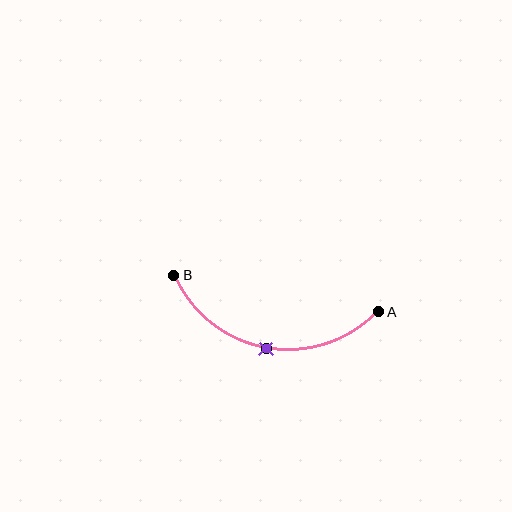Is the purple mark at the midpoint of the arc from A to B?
Yes. The purple mark lies on the arc at equal arc-length from both A and B — it is the arc midpoint.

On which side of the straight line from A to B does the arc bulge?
The arc bulges below the straight line connecting A and B.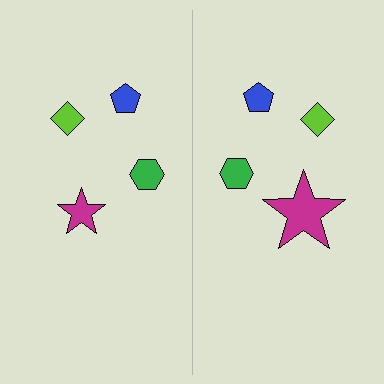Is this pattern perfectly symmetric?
No, the pattern is not perfectly symmetric. The magenta star on the right side has a different size than its mirror counterpart.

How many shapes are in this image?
There are 8 shapes in this image.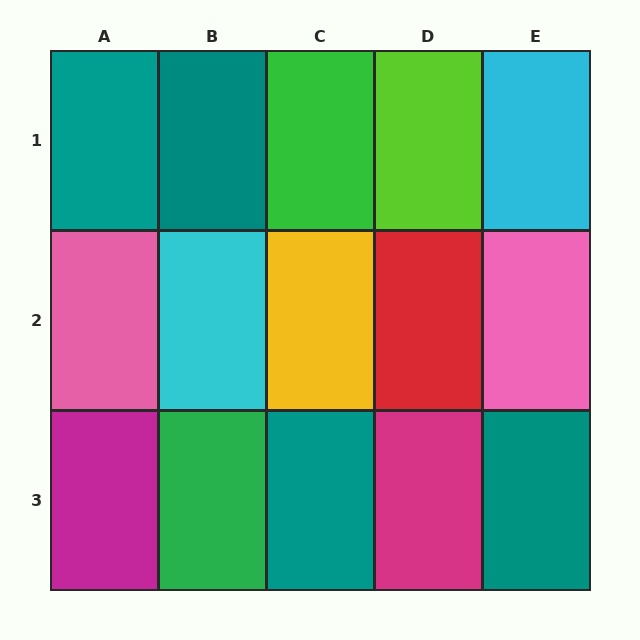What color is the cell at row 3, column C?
Teal.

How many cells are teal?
4 cells are teal.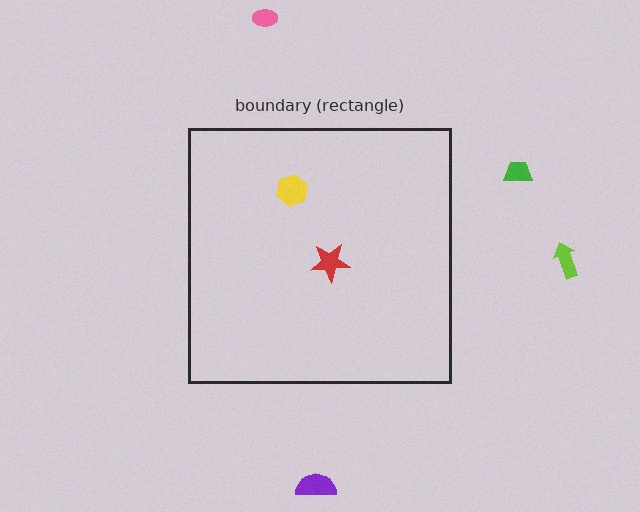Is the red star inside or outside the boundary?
Inside.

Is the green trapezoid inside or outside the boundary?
Outside.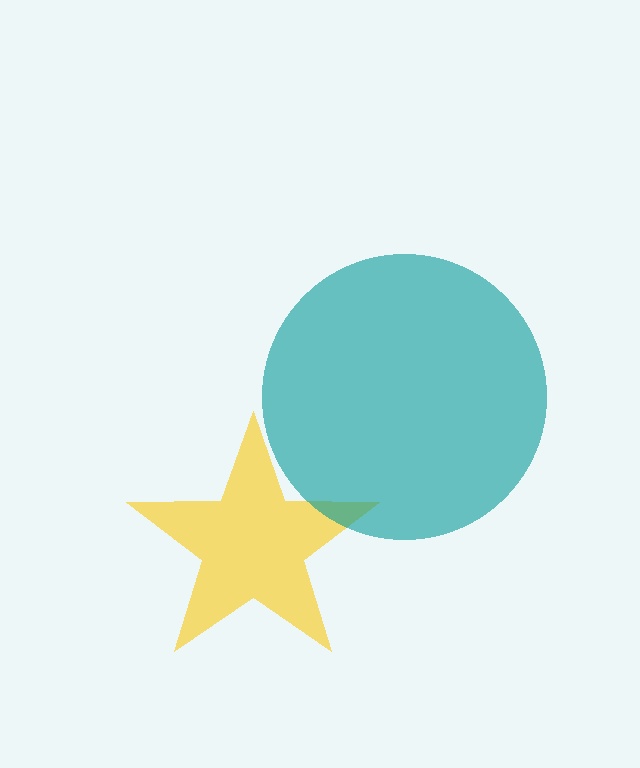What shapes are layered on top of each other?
The layered shapes are: a yellow star, a teal circle.